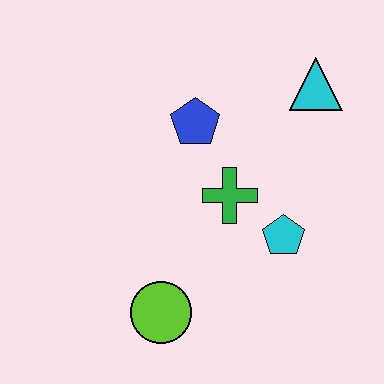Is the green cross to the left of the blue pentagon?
No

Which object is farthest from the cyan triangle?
The lime circle is farthest from the cyan triangle.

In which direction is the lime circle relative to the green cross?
The lime circle is below the green cross.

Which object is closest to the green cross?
The cyan pentagon is closest to the green cross.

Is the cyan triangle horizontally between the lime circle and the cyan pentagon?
No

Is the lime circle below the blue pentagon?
Yes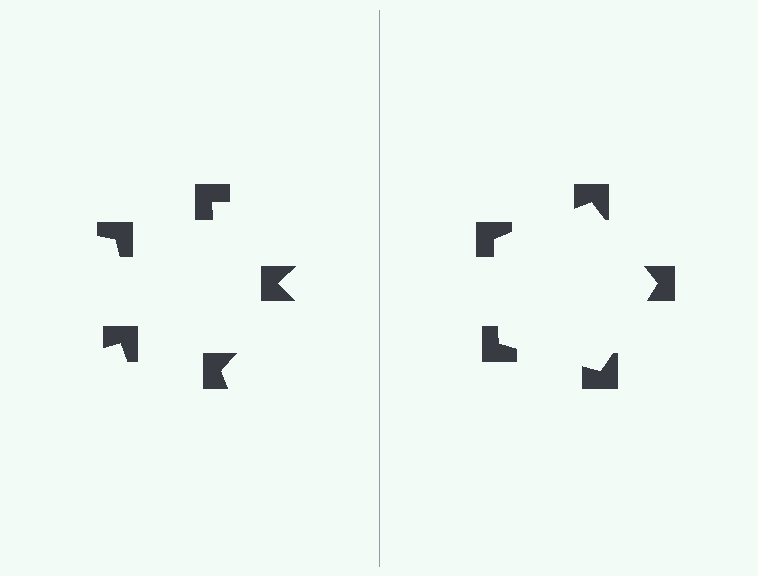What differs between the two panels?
The notched squares are positioned identically on both sides; only the wedge orientations differ. On the right they align to a pentagon; on the left they are misaligned.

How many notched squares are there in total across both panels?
10 — 5 on each side.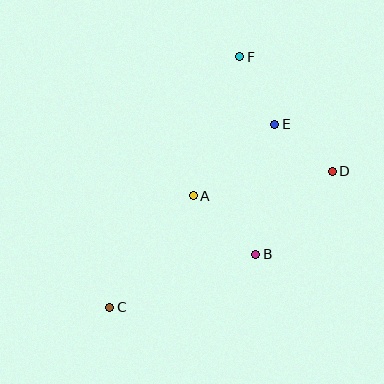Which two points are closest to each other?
Points D and E are closest to each other.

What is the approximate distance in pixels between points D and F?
The distance between D and F is approximately 147 pixels.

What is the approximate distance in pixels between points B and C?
The distance between B and C is approximately 155 pixels.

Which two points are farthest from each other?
Points C and F are farthest from each other.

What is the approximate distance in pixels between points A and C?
The distance between A and C is approximately 139 pixels.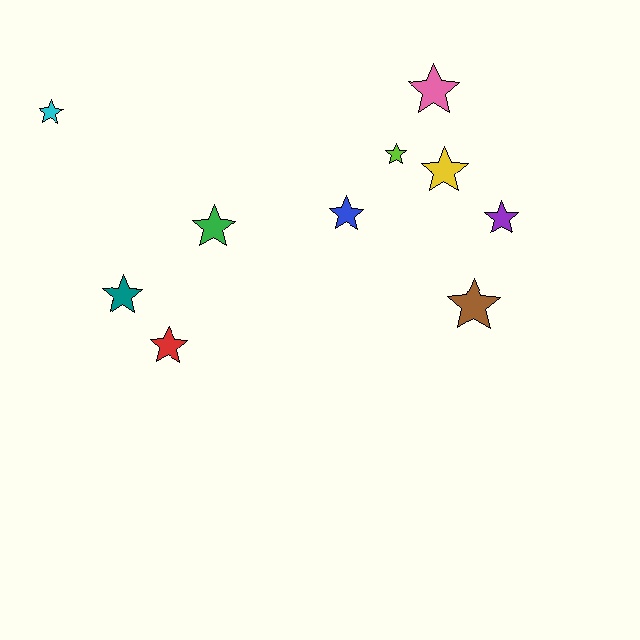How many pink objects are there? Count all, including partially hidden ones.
There is 1 pink object.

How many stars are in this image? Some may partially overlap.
There are 10 stars.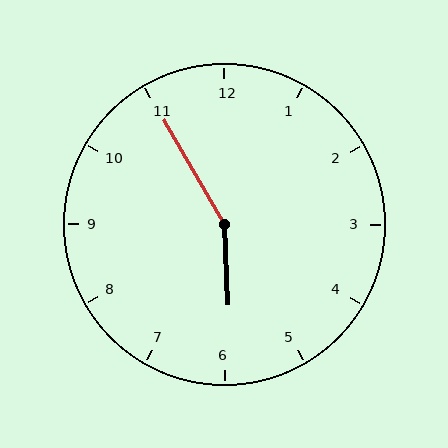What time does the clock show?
5:55.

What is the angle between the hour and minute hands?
Approximately 152 degrees.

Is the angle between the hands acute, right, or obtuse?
It is obtuse.